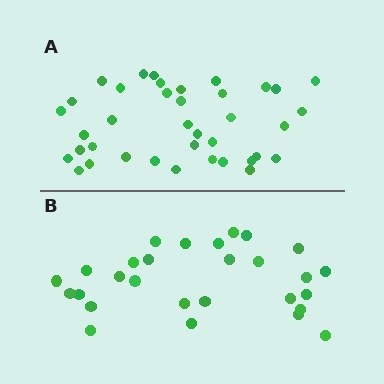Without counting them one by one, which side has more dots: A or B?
Region A (the top region) has more dots.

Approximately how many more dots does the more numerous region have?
Region A has roughly 10 or so more dots than region B.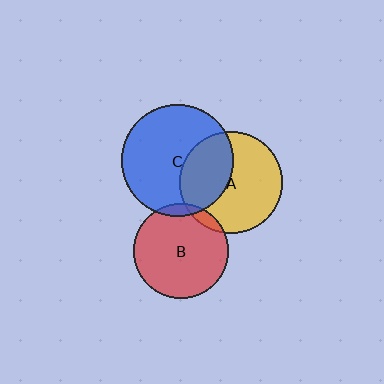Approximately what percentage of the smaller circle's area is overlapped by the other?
Approximately 40%.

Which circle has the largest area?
Circle C (blue).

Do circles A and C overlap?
Yes.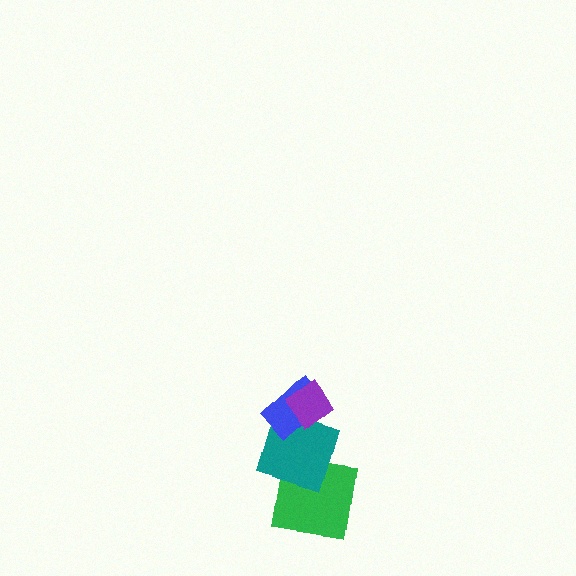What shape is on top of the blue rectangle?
The purple diamond is on top of the blue rectangle.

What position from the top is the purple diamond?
The purple diamond is 1st from the top.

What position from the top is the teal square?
The teal square is 3rd from the top.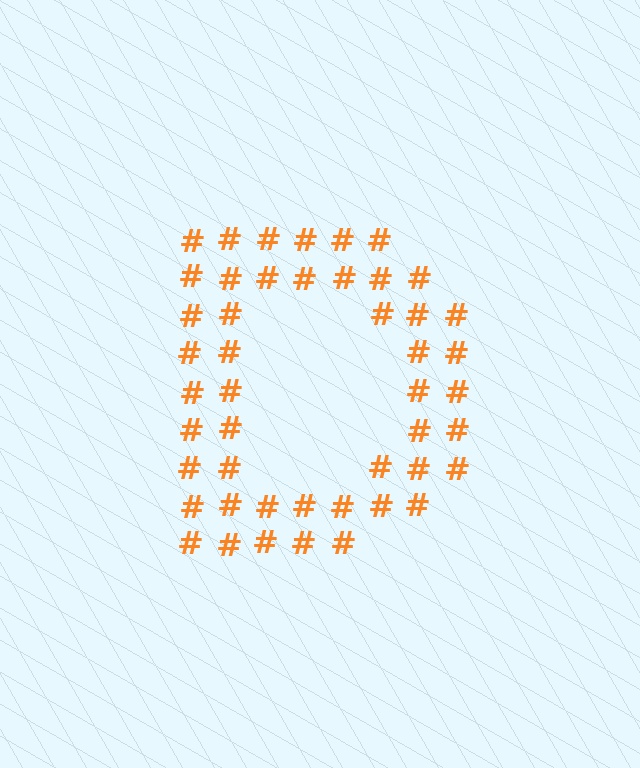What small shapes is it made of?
It is made of small hash symbols.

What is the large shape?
The large shape is the letter D.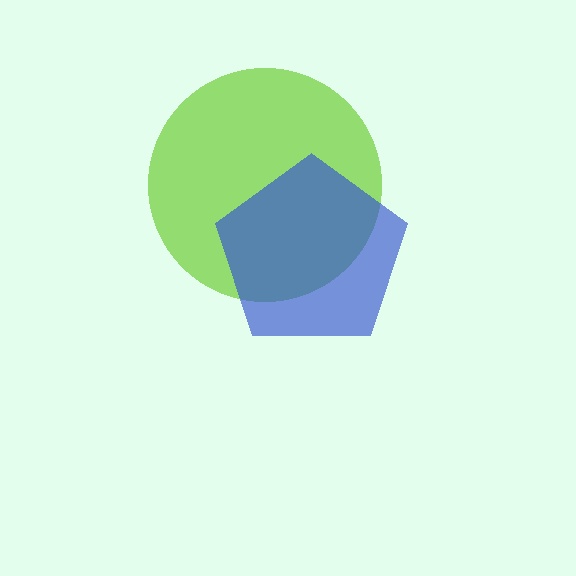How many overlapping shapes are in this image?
There are 2 overlapping shapes in the image.